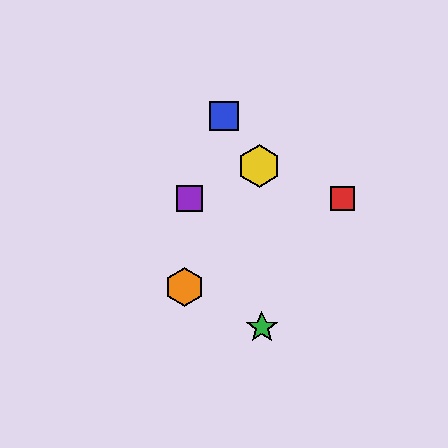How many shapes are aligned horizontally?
2 shapes (the red square, the purple square) are aligned horizontally.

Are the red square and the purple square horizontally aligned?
Yes, both are at y≈199.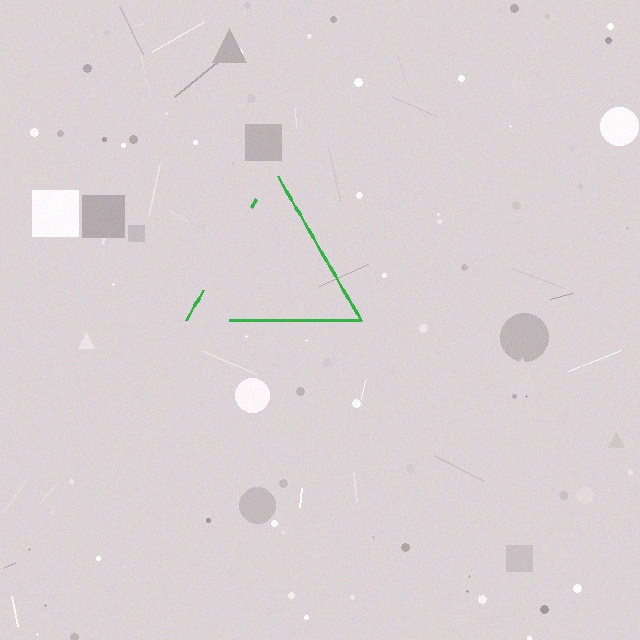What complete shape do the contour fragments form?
The contour fragments form a triangle.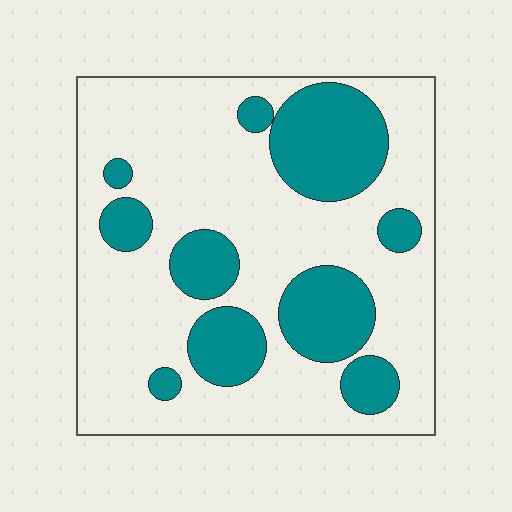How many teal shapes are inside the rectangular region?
10.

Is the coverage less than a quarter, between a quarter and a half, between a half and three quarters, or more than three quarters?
Between a quarter and a half.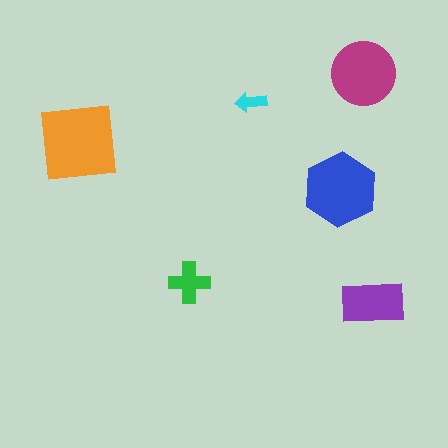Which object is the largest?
The orange square.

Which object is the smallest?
The cyan arrow.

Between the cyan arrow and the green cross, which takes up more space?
The green cross.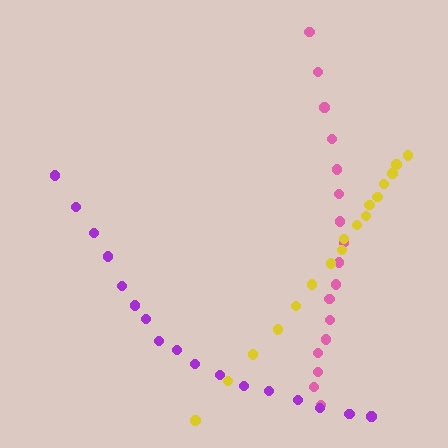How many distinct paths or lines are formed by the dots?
There are 3 distinct paths.